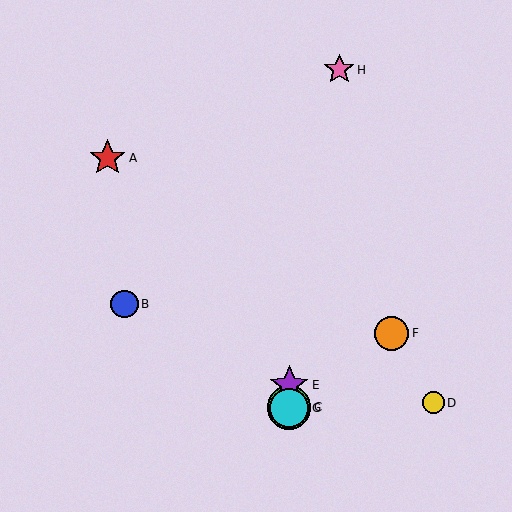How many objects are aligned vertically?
3 objects (C, E, G) are aligned vertically.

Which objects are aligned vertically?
Objects C, E, G are aligned vertically.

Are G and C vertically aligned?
Yes, both are at x≈289.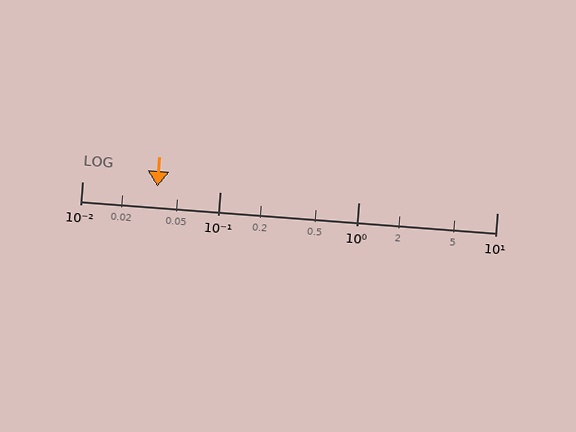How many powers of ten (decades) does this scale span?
The scale spans 3 decades, from 0.01 to 10.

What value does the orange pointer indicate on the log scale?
The pointer indicates approximately 0.035.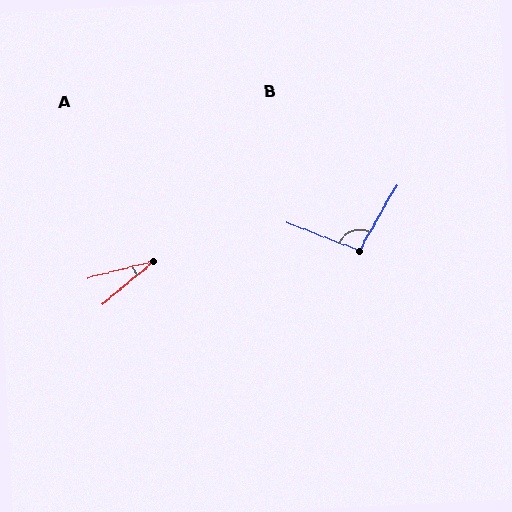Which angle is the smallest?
A, at approximately 26 degrees.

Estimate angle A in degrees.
Approximately 26 degrees.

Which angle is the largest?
B, at approximately 98 degrees.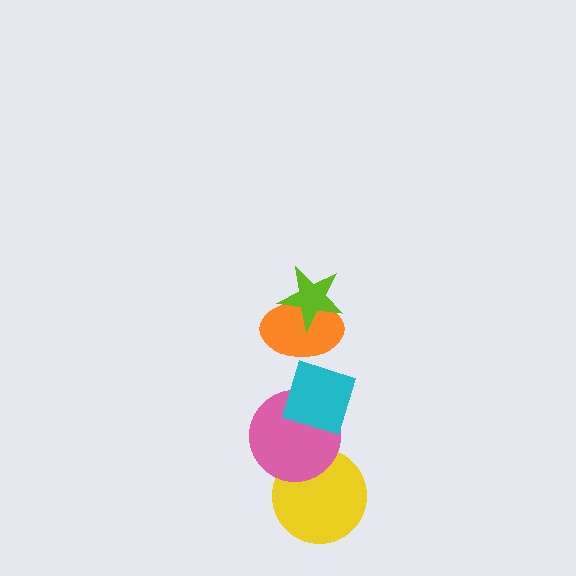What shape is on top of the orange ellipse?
The lime star is on top of the orange ellipse.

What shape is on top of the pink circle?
The cyan diamond is on top of the pink circle.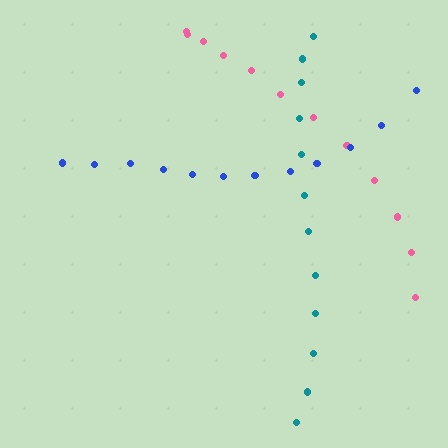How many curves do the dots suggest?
There are 3 distinct paths.